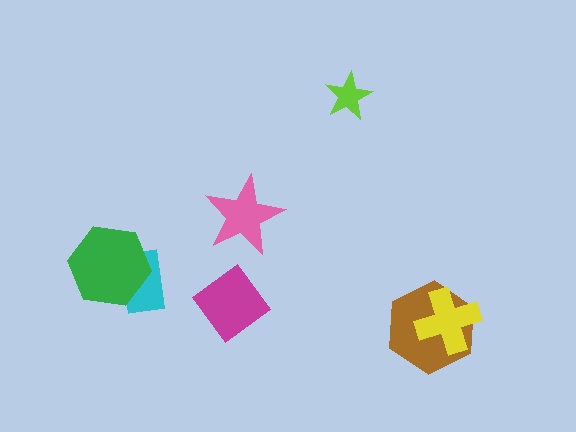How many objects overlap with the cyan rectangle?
1 object overlaps with the cyan rectangle.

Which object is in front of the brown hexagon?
The yellow cross is in front of the brown hexagon.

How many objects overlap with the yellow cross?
1 object overlaps with the yellow cross.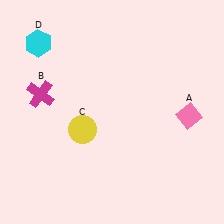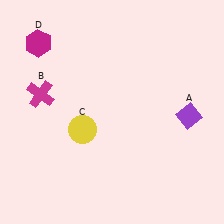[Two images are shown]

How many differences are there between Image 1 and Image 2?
There are 2 differences between the two images.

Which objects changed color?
A changed from pink to purple. D changed from cyan to magenta.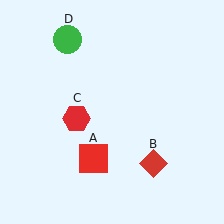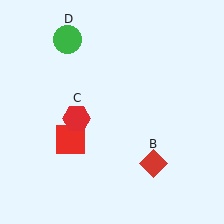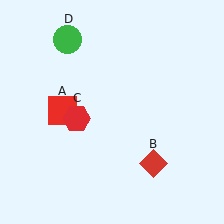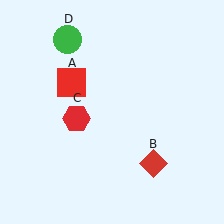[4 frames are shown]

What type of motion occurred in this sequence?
The red square (object A) rotated clockwise around the center of the scene.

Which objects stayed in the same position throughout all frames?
Red diamond (object B) and red hexagon (object C) and green circle (object D) remained stationary.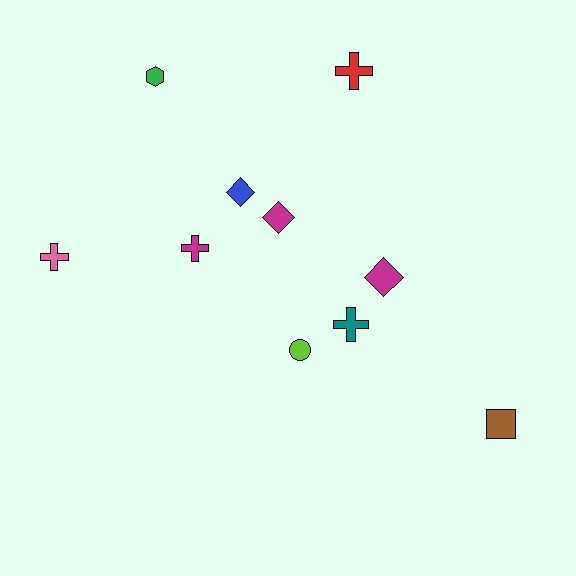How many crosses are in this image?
There are 4 crosses.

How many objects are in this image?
There are 10 objects.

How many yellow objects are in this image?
There are no yellow objects.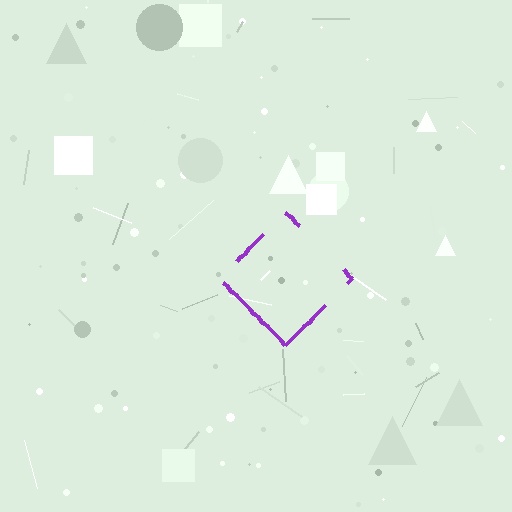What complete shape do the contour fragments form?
The contour fragments form a diamond.